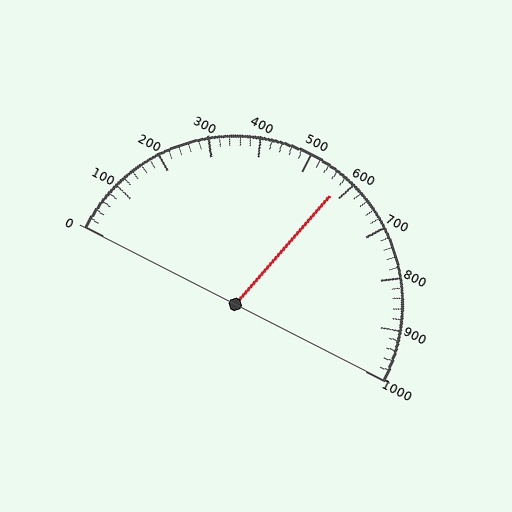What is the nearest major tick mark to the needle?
The nearest major tick mark is 600.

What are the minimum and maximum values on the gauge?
The gauge ranges from 0 to 1000.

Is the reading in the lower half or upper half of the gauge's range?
The reading is in the upper half of the range (0 to 1000).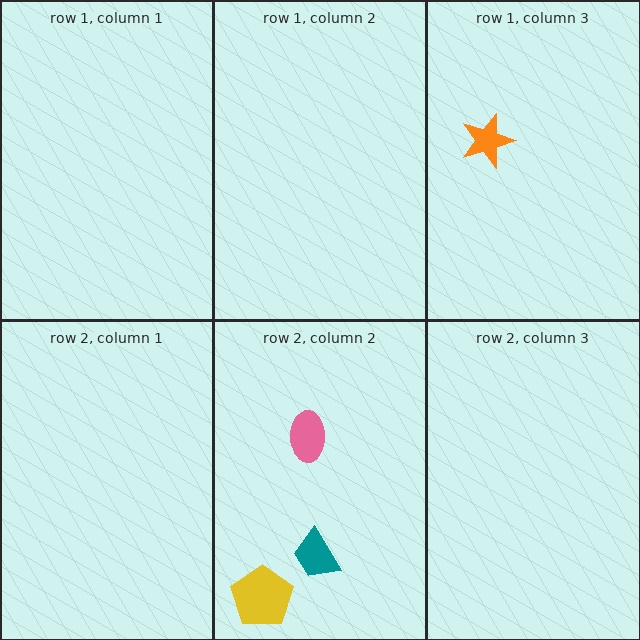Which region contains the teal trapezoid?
The row 2, column 2 region.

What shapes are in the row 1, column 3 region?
The orange star.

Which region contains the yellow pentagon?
The row 2, column 2 region.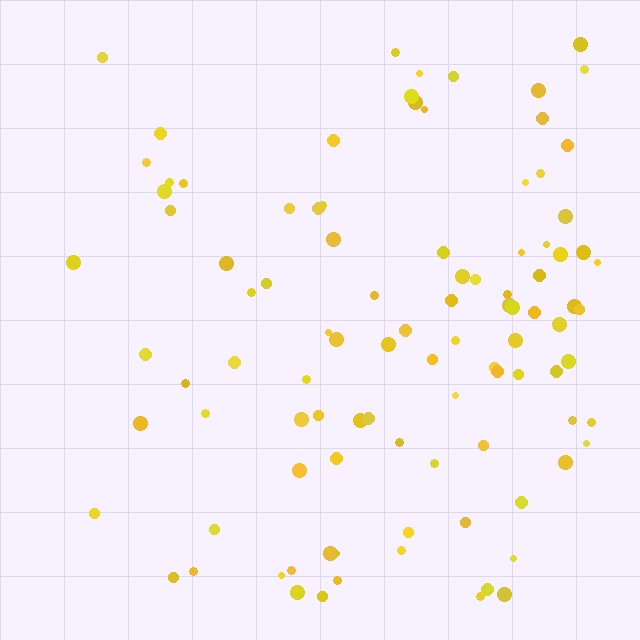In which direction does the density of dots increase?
From left to right, with the right side densest.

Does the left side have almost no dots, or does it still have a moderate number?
Still a moderate number, just noticeably fewer than the right.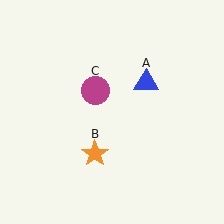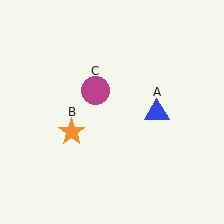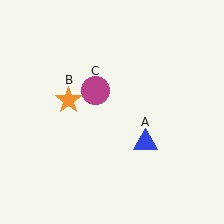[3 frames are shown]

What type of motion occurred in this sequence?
The blue triangle (object A), orange star (object B) rotated clockwise around the center of the scene.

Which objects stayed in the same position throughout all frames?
Magenta circle (object C) remained stationary.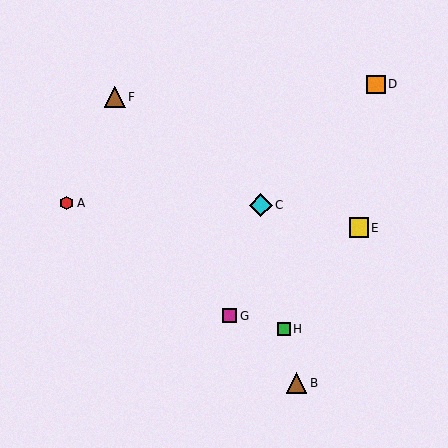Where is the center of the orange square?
The center of the orange square is at (376, 84).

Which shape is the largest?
The cyan diamond (labeled C) is the largest.